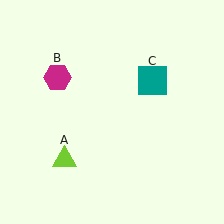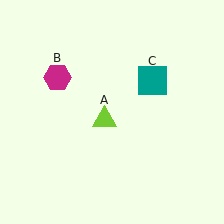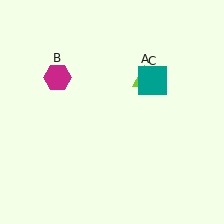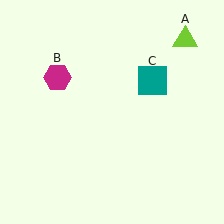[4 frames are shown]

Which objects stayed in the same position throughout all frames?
Magenta hexagon (object B) and teal square (object C) remained stationary.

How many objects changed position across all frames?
1 object changed position: lime triangle (object A).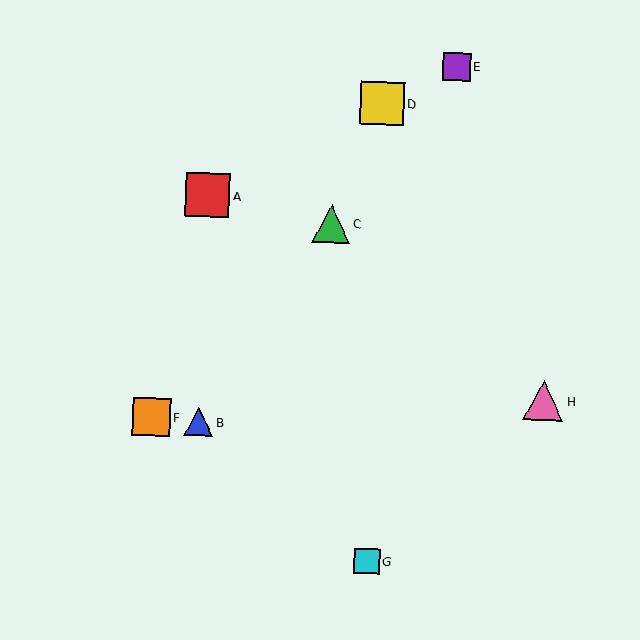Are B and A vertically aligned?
Yes, both are at x≈199.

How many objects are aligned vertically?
2 objects (A, B) are aligned vertically.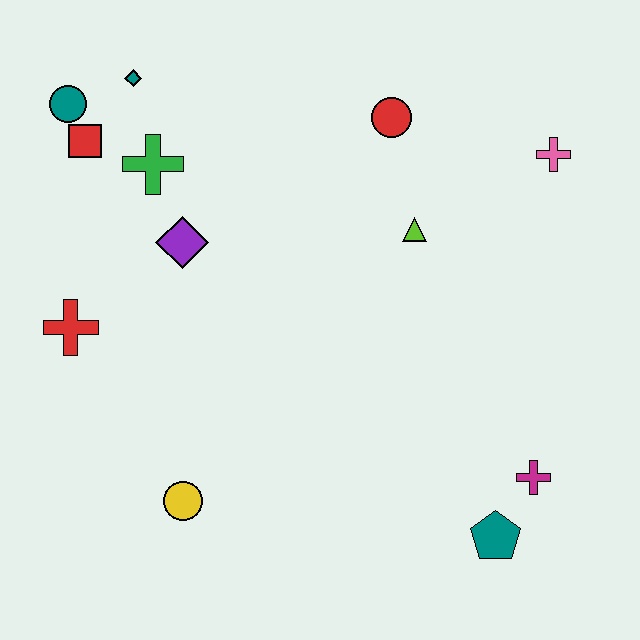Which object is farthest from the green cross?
The teal pentagon is farthest from the green cross.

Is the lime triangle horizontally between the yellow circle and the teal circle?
No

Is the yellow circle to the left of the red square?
No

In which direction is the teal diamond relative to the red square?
The teal diamond is above the red square.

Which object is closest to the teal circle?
The red square is closest to the teal circle.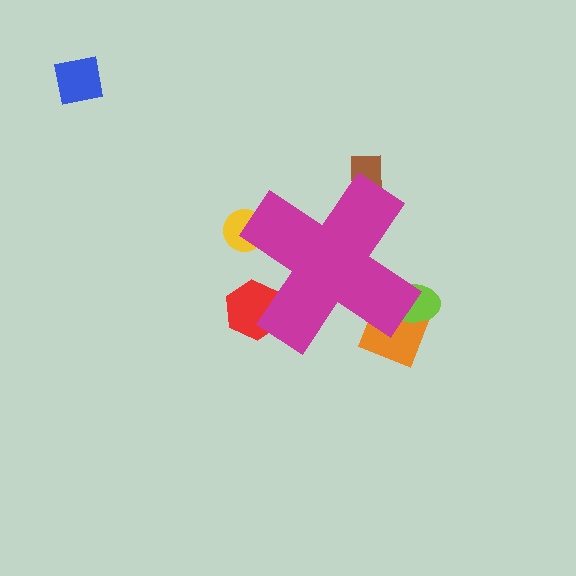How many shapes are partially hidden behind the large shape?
5 shapes are partially hidden.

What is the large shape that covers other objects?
A magenta cross.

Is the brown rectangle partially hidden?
Yes, the brown rectangle is partially hidden behind the magenta cross.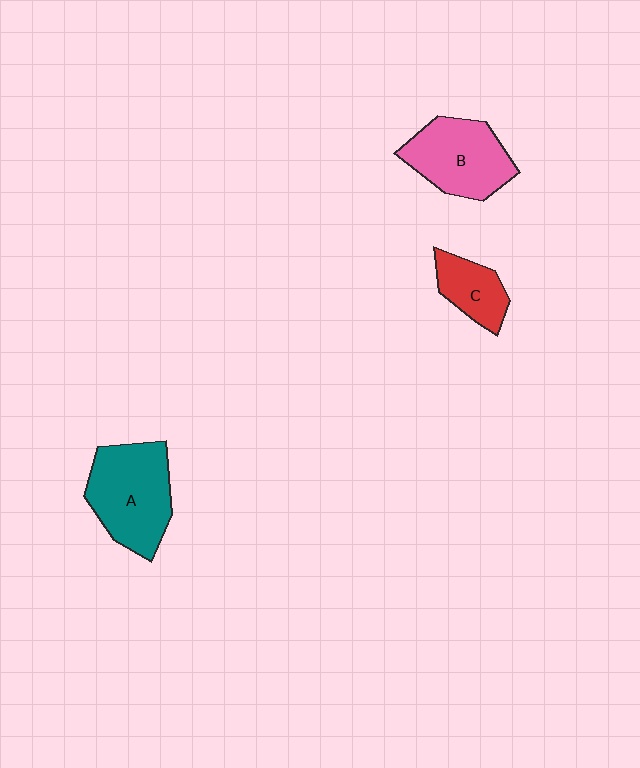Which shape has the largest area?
Shape A (teal).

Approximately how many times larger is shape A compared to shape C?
Approximately 2.0 times.